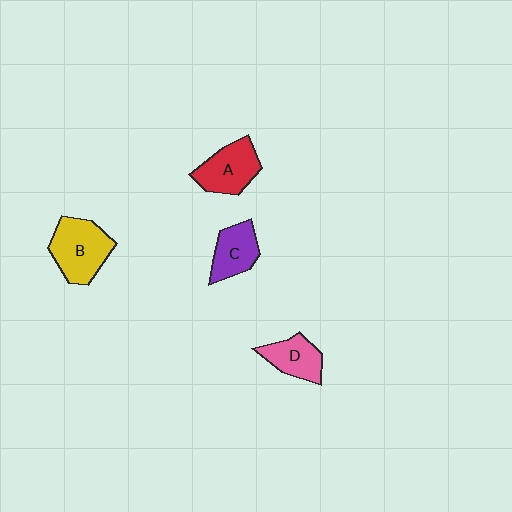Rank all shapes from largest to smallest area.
From largest to smallest: B (yellow), A (red), C (purple), D (pink).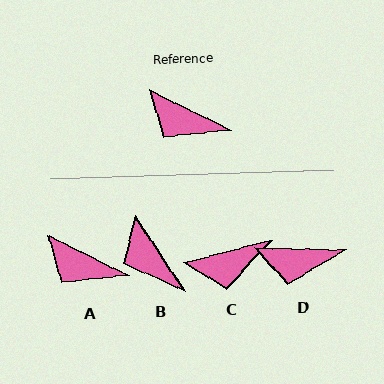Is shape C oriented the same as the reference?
No, it is off by about 41 degrees.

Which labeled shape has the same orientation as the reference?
A.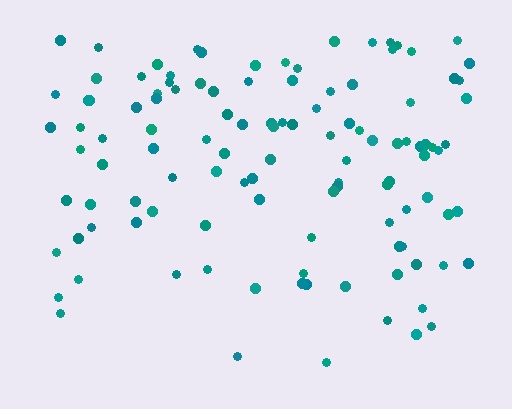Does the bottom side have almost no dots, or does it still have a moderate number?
Still a moderate number, just noticeably fewer than the top.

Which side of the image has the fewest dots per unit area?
The bottom.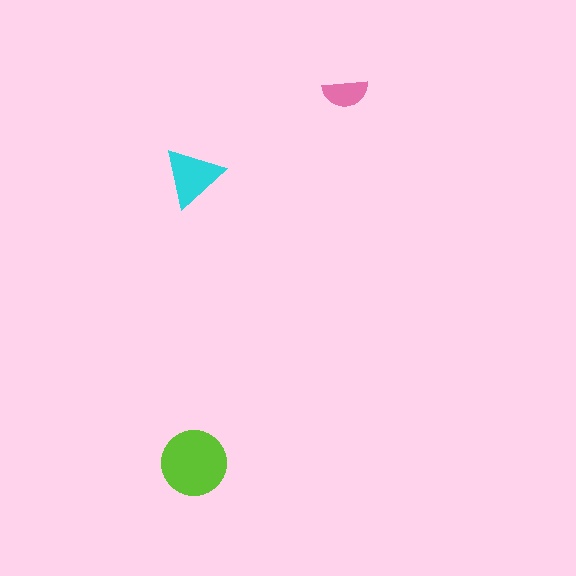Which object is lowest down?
The lime circle is bottommost.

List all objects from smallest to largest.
The pink semicircle, the cyan triangle, the lime circle.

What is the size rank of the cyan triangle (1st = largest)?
2nd.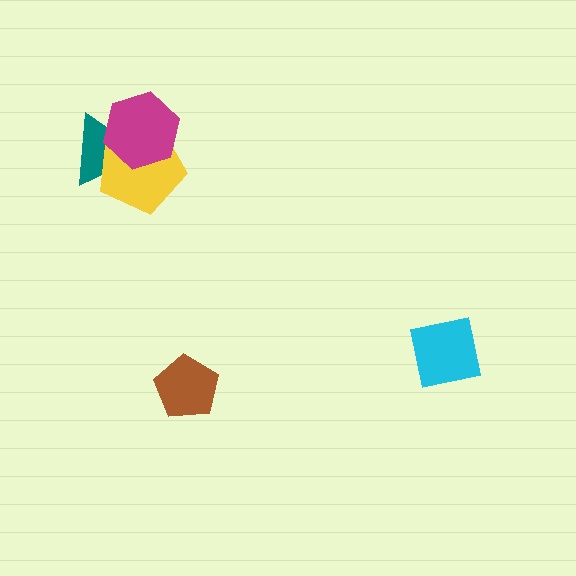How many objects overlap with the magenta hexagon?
2 objects overlap with the magenta hexagon.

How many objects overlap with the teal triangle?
2 objects overlap with the teal triangle.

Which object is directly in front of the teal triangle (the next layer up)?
The yellow pentagon is directly in front of the teal triangle.